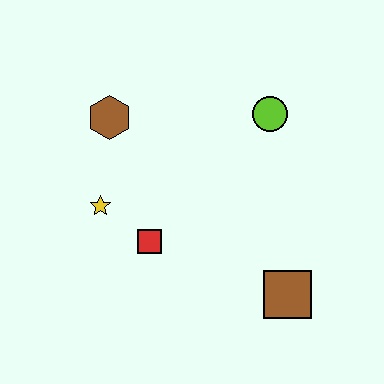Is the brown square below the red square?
Yes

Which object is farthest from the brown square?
The brown hexagon is farthest from the brown square.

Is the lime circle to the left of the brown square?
Yes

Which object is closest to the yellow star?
The red square is closest to the yellow star.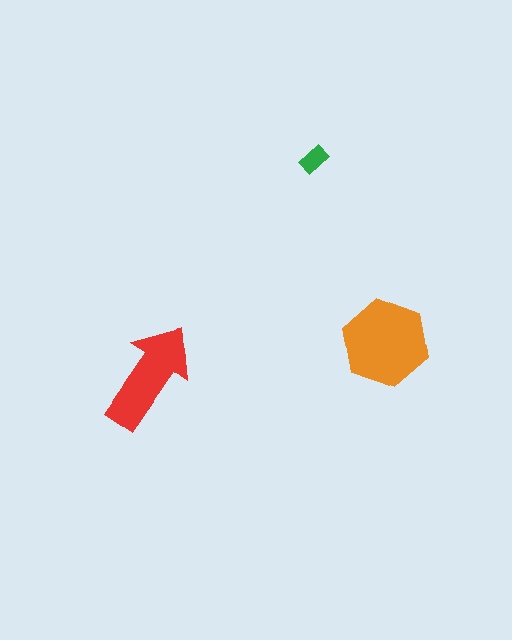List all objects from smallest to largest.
The green rectangle, the red arrow, the orange hexagon.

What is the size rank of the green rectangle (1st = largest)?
3rd.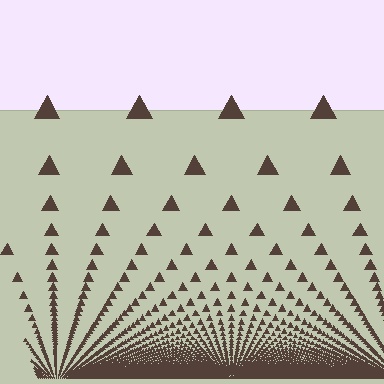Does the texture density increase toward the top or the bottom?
Density increases toward the bottom.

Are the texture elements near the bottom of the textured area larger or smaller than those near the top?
Smaller. The gradient is inverted — elements near the bottom are smaller and denser.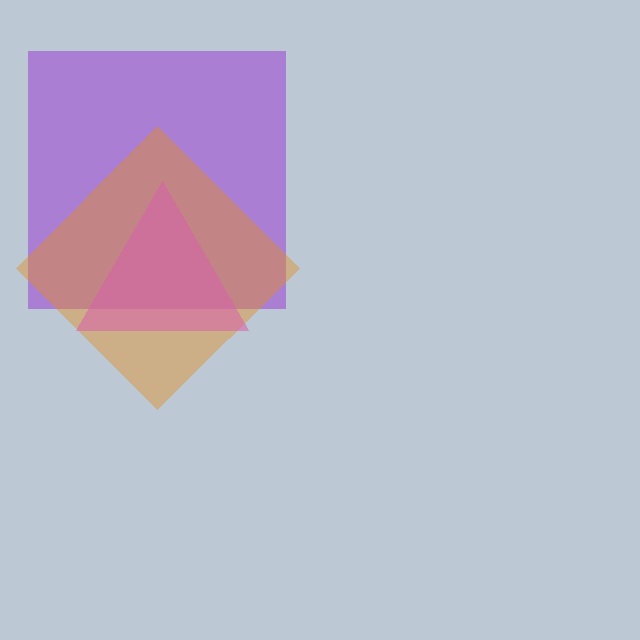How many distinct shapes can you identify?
There are 3 distinct shapes: a purple square, an orange diamond, a pink triangle.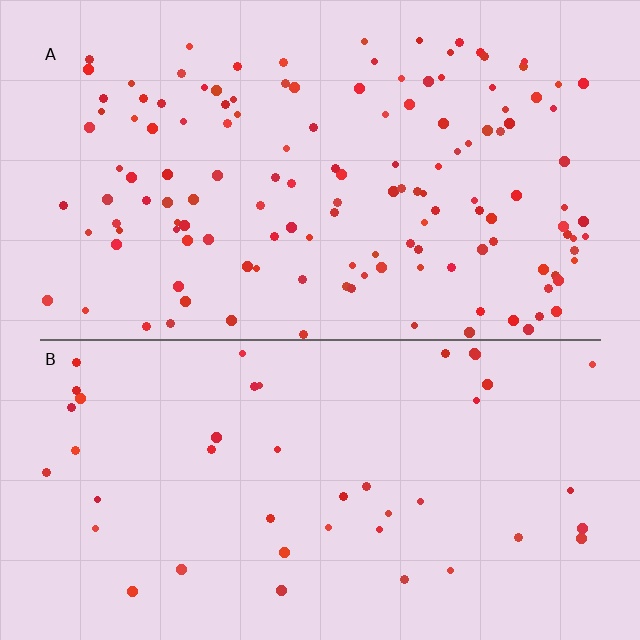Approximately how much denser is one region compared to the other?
Approximately 3.2× — region A over region B.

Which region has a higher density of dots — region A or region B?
A (the top).